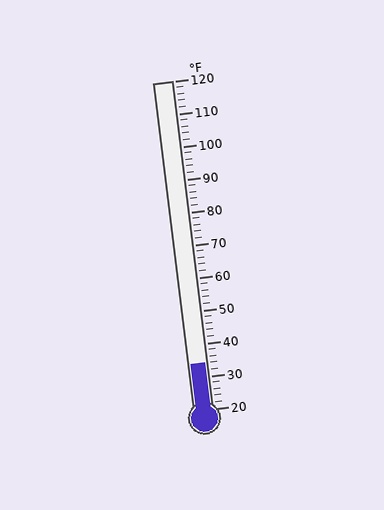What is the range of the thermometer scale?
The thermometer scale ranges from 20°F to 120°F.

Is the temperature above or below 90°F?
The temperature is below 90°F.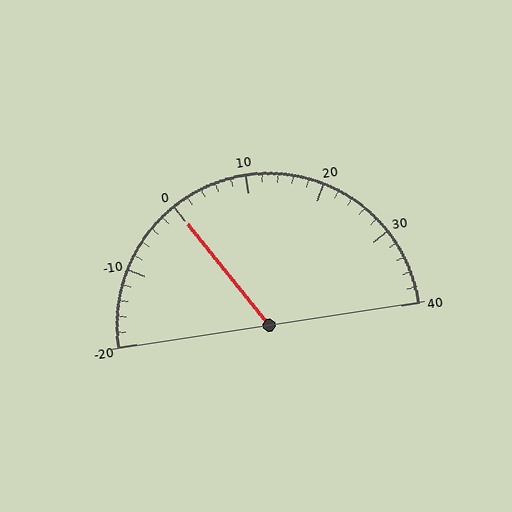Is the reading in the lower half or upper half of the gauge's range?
The reading is in the lower half of the range (-20 to 40).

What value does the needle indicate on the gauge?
The needle indicates approximately 0.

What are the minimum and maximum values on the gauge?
The gauge ranges from -20 to 40.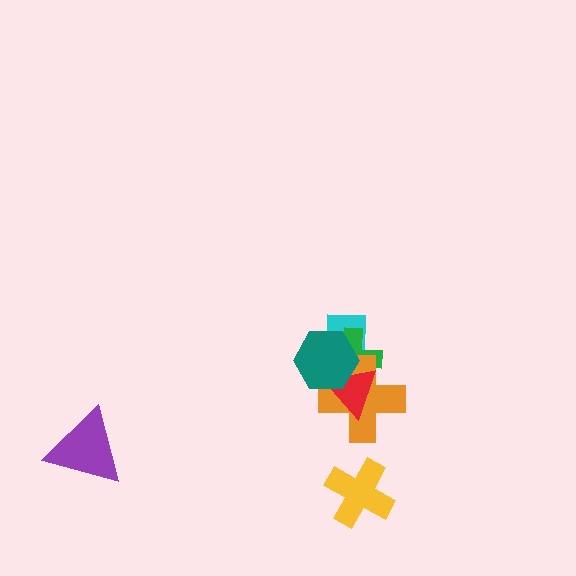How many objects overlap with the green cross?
4 objects overlap with the green cross.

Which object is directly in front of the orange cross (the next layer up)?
The red triangle is directly in front of the orange cross.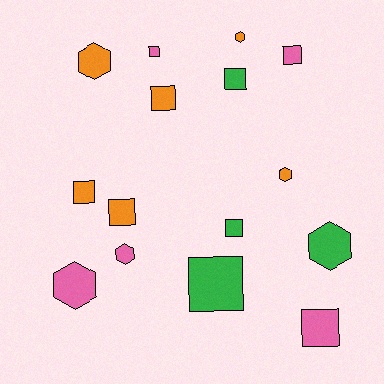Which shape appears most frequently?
Square, with 9 objects.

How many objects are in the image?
There are 15 objects.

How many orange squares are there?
There are 3 orange squares.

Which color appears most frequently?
Orange, with 6 objects.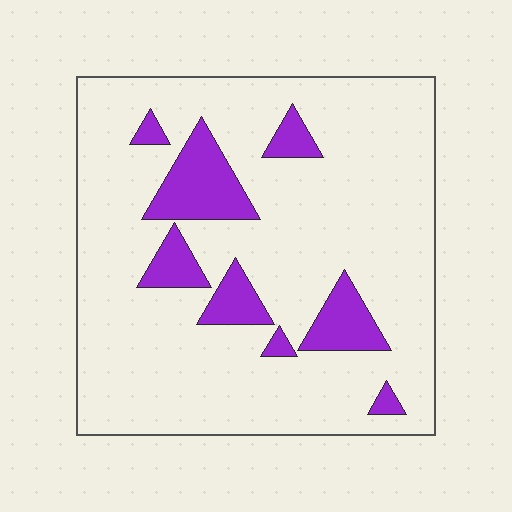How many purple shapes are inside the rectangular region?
8.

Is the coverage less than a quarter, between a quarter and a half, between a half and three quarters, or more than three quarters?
Less than a quarter.